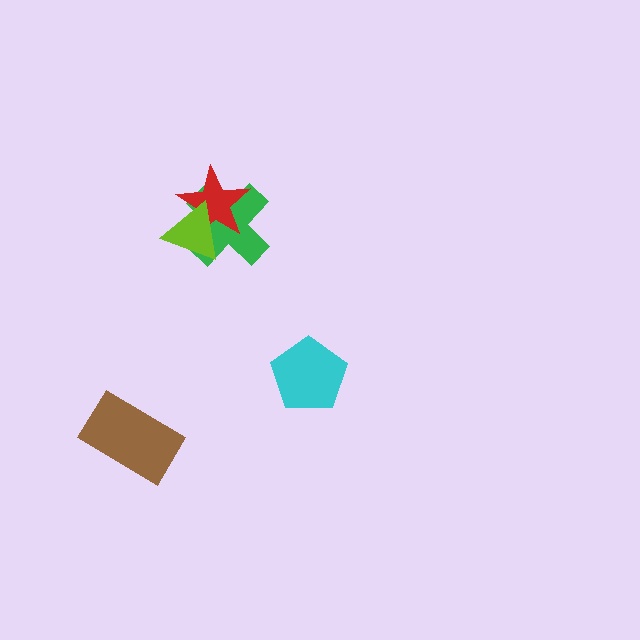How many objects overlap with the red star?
2 objects overlap with the red star.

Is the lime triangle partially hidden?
No, no other shape covers it.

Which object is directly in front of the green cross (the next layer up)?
The red star is directly in front of the green cross.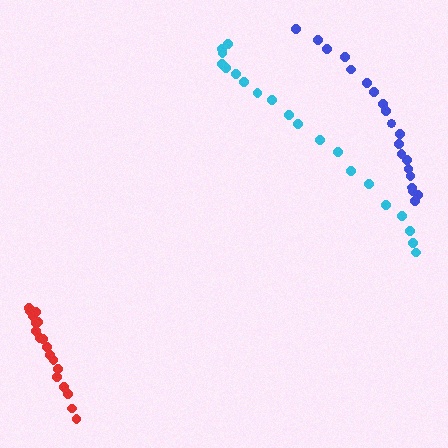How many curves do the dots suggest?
There are 3 distinct paths.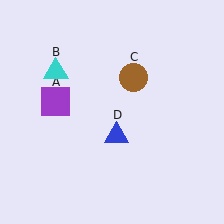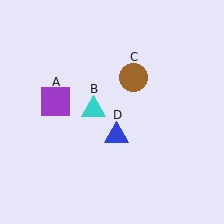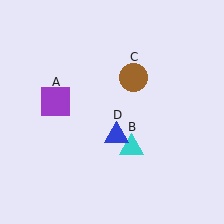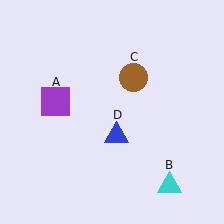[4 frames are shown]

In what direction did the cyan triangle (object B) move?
The cyan triangle (object B) moved down and to the right.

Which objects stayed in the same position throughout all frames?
Purple square (object A) and brown circle (object C) and blue triangle (object D) remained stationary.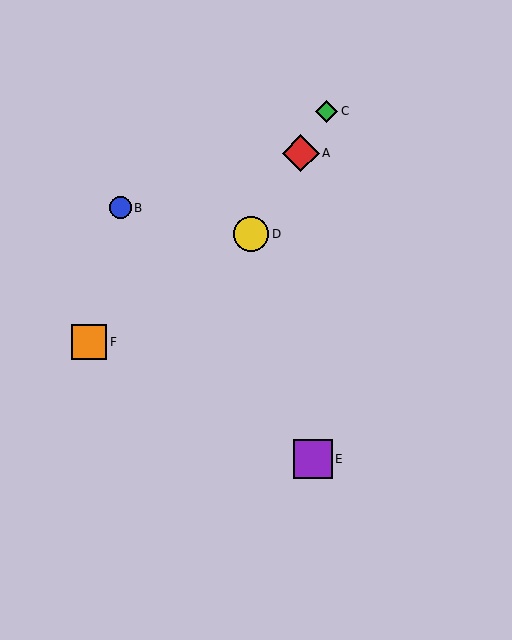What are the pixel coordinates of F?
Object F is at (89, 342).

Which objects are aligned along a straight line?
Objects A, C, D are aligned along a straight line.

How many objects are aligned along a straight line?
3 objects (A, C, D) are aligned along a straight line.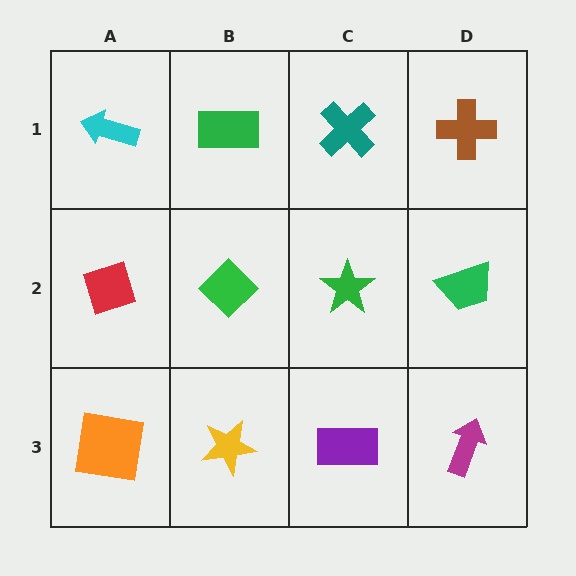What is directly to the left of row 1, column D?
A teal cross.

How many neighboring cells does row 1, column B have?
3.